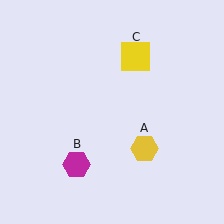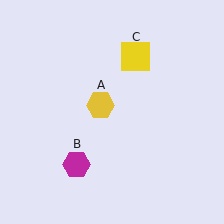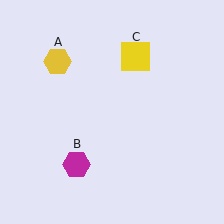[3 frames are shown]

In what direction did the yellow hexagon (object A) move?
The yellow hexagon (object A) moved up and to the left.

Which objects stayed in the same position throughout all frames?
Magenta hexagon (object B) and yellow square (object C) remained stationary.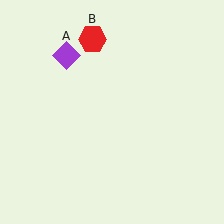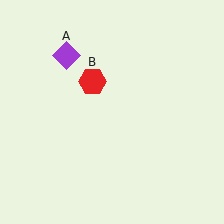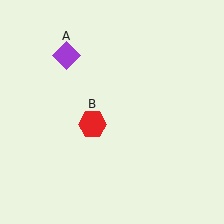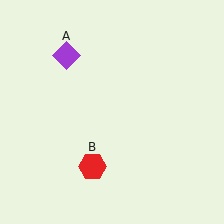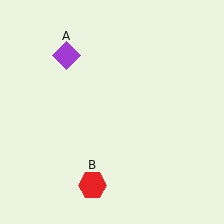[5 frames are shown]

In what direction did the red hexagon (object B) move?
The red hexagon (object B) moved down.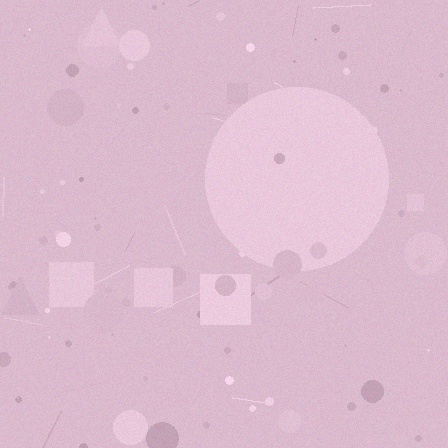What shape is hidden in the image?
A circle is hidden in the image.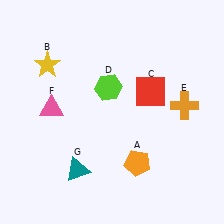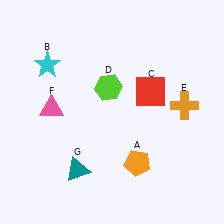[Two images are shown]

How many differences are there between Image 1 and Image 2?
There is 1 difference between the two images.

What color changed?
The star (B) changed from yellow in Image 1 to cyan in Image 2.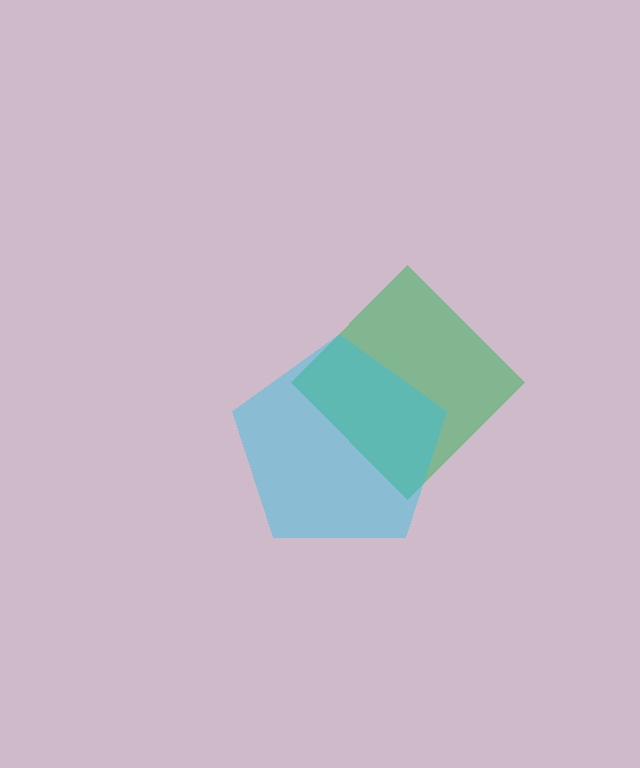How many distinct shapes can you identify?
There are 2 distinct shapes: a green diamond, a cyan pentagon.